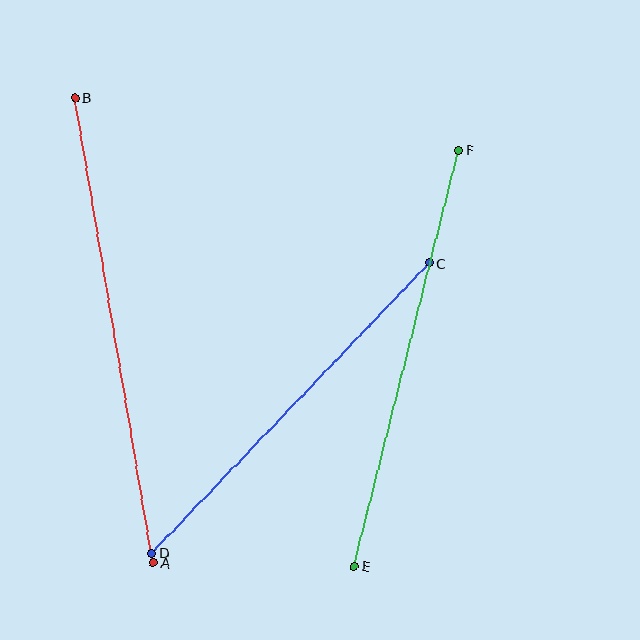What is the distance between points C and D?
The distance is approximately 401 pixels.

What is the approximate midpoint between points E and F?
The midpoint is at approximately (407, 358) pixels.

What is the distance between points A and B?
The distance is approximately 472 pixels.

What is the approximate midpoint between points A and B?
The midpoint is at approximately (114, 330) pixels.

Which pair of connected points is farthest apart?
Points A and B are farthest apart.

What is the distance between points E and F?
The distance is approximately 429 pixels.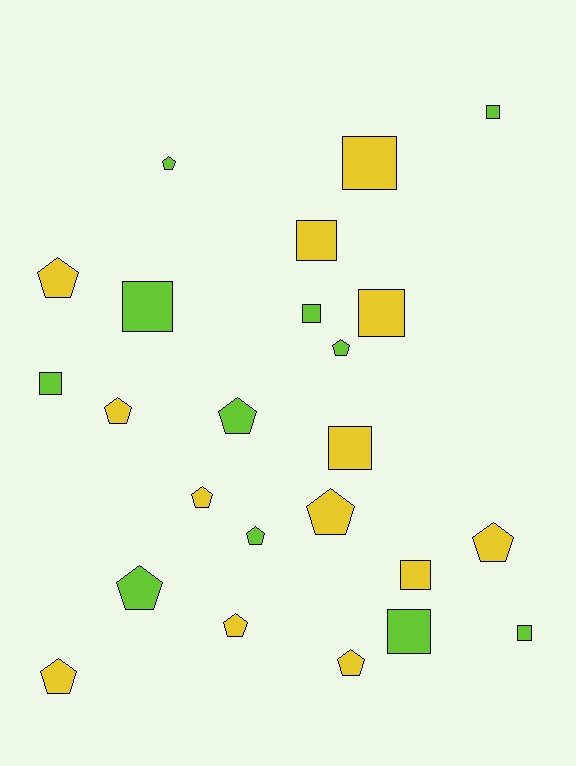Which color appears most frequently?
Yellow, with 13 objects.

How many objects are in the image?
There are 24 objects.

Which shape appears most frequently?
Pentagon, with 13 objects.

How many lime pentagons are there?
There are 5 lime pentagons.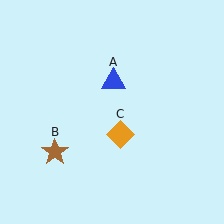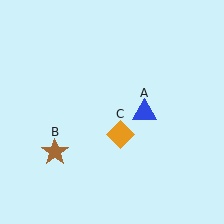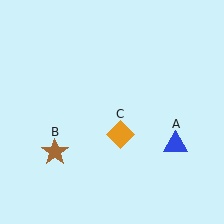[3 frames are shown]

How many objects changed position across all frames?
1 object changed position: blue triangle (object A).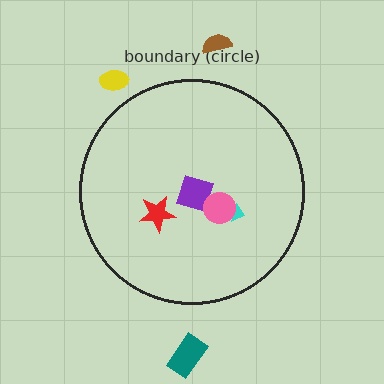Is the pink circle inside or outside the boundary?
Inside.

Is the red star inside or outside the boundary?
Inside.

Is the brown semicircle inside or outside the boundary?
Outside.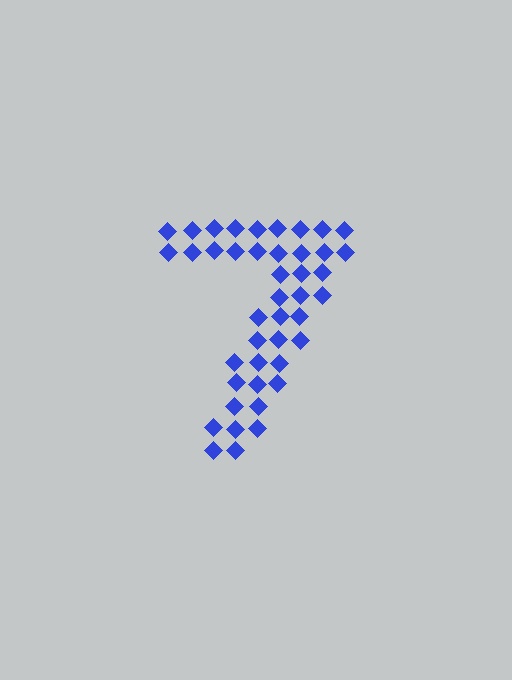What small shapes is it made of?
It is made of small diamonds.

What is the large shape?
The large shape is the digit 7.